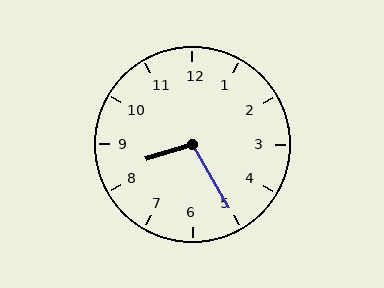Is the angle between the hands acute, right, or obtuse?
It is obtuse.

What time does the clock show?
8:25.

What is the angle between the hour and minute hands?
Approximately 102 degrees.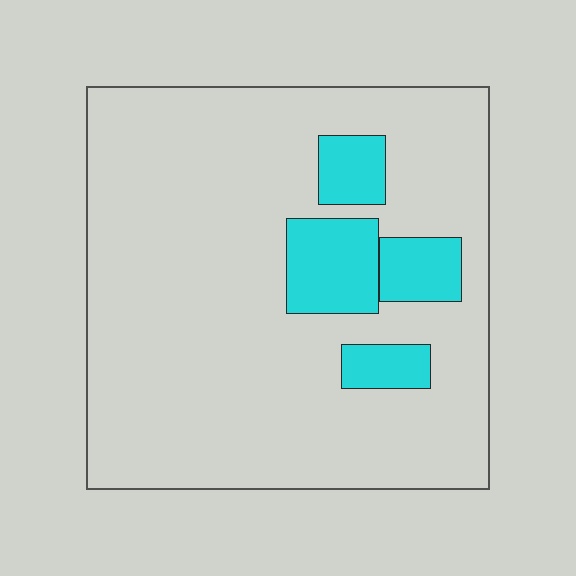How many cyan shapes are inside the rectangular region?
4.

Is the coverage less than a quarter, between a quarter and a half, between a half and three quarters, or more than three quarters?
Less than a quarter.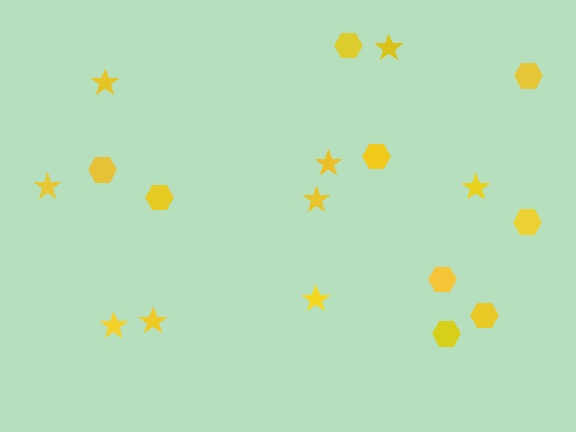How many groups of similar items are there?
There are 2 groups: one group of hexagons (9) and one group of stars (9).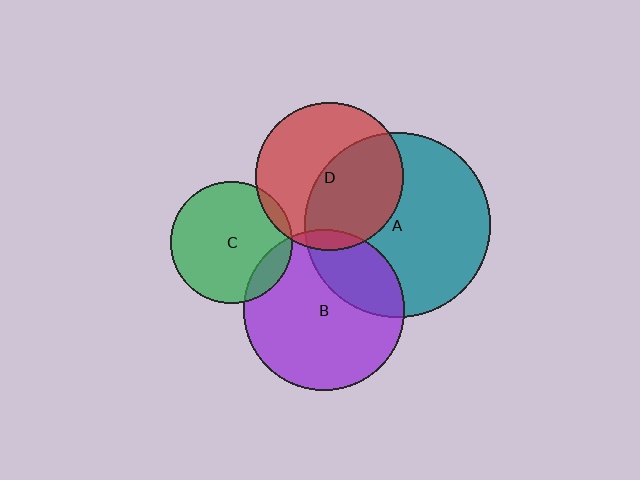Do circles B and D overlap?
Yes.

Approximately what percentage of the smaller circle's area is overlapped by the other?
Approximately 5%.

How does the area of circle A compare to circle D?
Approximately 1.6 times.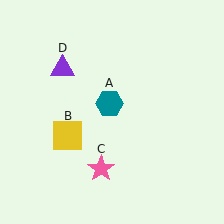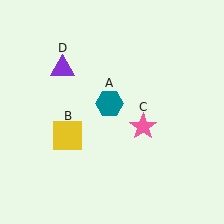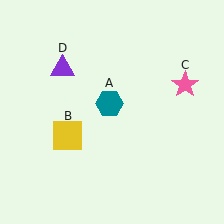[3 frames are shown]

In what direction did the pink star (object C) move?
The pink star (object C) moved up and to the right.